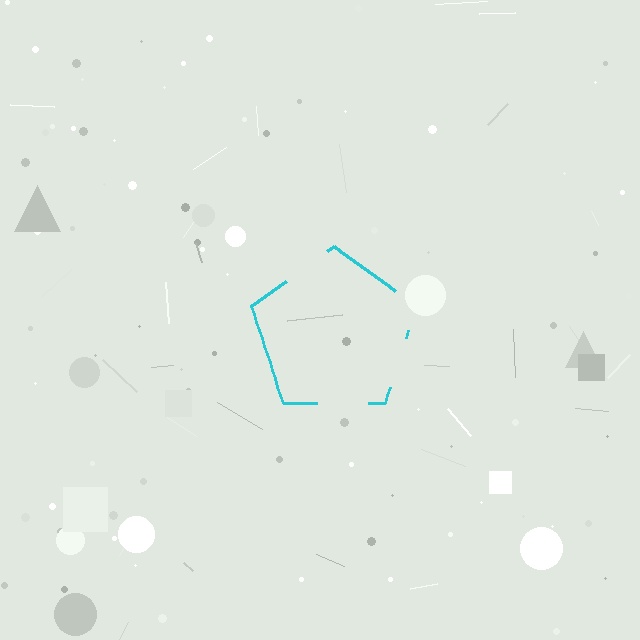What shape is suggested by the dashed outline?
The dashed outline suggests a pentagon.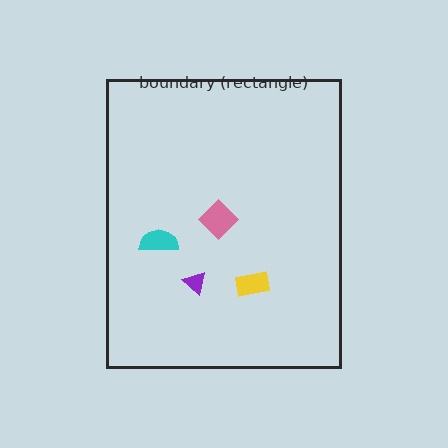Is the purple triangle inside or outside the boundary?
Inside.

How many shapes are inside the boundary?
4 inside, 0 outside.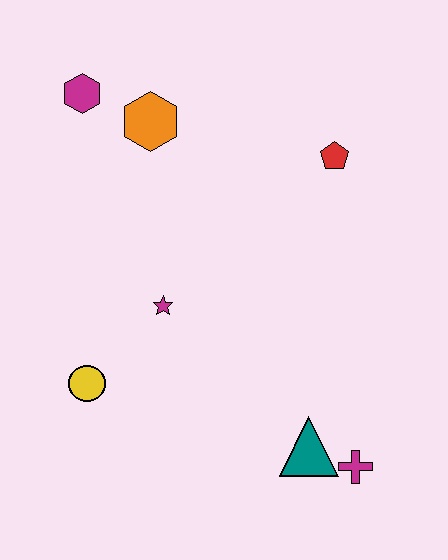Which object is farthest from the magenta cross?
The magenta hexagon is farthest from the magenta cross.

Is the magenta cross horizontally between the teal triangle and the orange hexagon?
No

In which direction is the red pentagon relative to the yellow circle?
The red pentagon is to the right of the yellow circle.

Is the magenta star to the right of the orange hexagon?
Yes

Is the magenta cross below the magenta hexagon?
Yes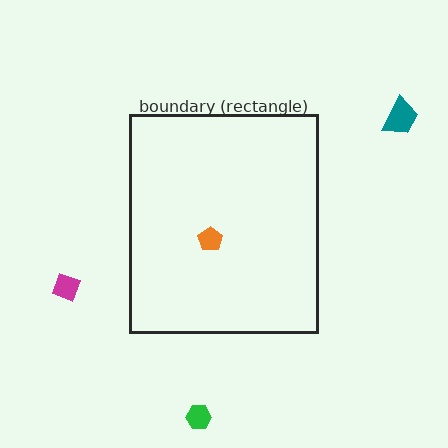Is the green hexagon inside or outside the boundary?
Outside.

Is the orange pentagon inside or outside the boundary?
Inside.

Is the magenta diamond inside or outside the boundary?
Outside.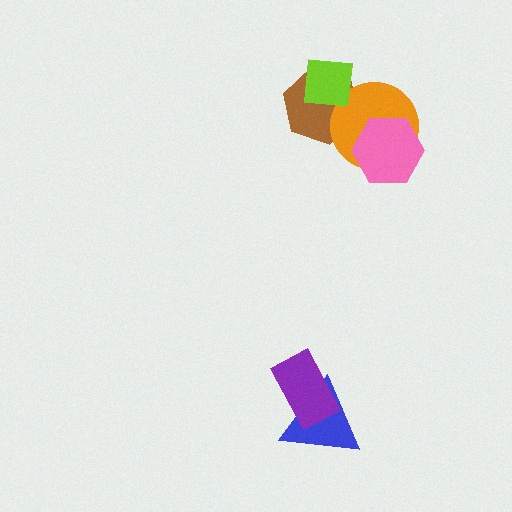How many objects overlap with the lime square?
2 objects overlap with the lime square.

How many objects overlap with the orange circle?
3 objects overlap with the orange circle.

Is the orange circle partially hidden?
Yes, it is partially covered by another shape.